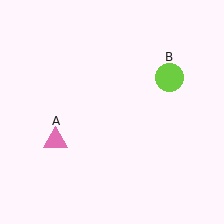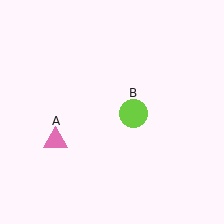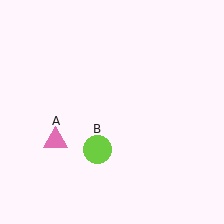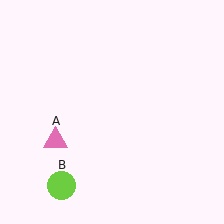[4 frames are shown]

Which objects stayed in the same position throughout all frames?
Pink triangle (object A) remained stationary.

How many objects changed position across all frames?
1 object changed position: lime circle (object B).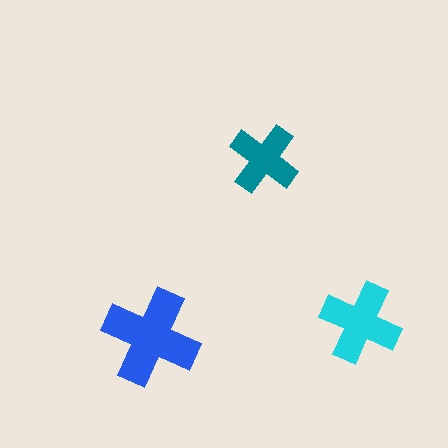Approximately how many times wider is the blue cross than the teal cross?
About 1.5 times wider.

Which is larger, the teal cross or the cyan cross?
The cyan one.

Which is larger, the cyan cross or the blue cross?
The blue one.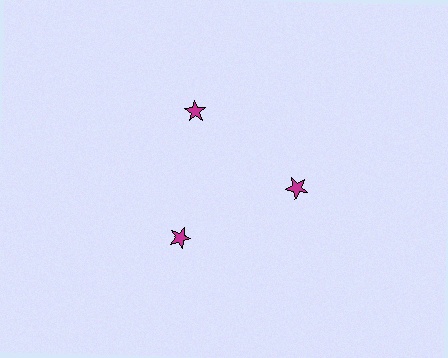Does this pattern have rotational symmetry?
Yes, this pattern has 3-fold rotational symmetry. It looks the same after rotating 120 degrees around the center.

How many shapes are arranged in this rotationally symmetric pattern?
There are 3 shapes, arranged in 3 groups of 1.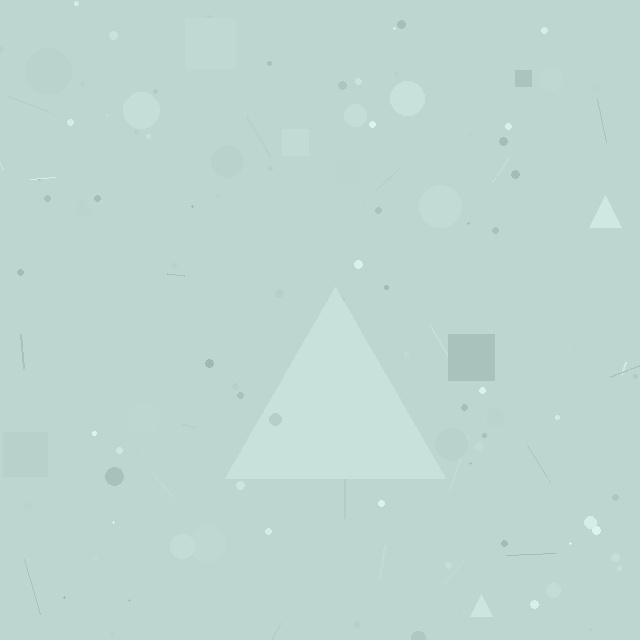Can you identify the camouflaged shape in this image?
The camouflaged shape is a triangle.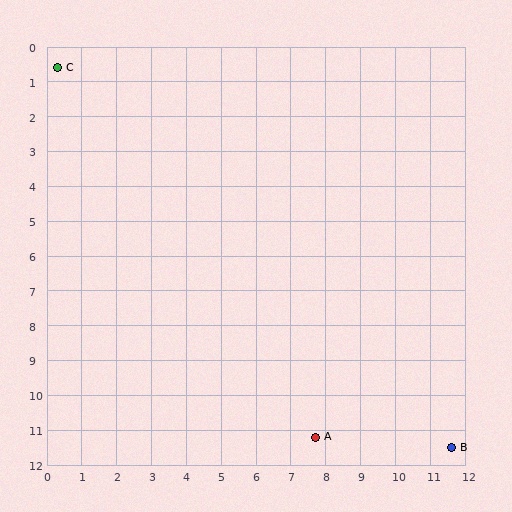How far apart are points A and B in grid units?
Points A and B are about 3.9 grid units apart.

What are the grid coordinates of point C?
Point C is at approximately (0.3, 0.6).